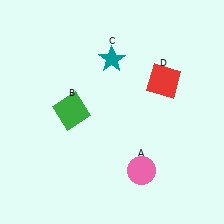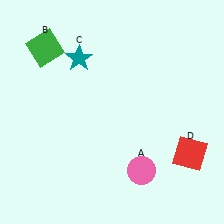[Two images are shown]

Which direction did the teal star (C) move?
The teal star (C) moved left.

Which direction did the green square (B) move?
The green square (B) moved up.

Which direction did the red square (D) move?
The red square (D) moved down.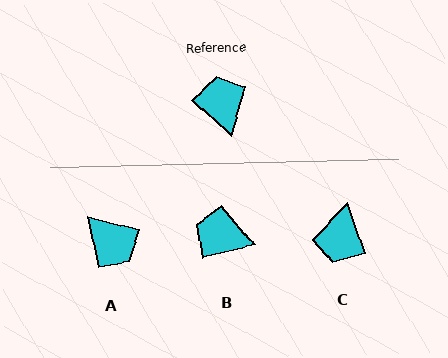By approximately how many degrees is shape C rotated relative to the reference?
Approximately 152 degrees counter-clockwise.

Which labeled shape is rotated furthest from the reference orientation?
C, about 152 degrees away.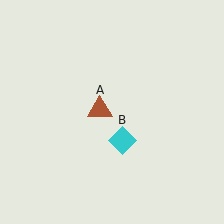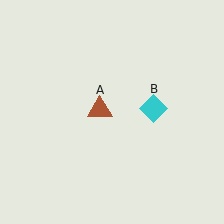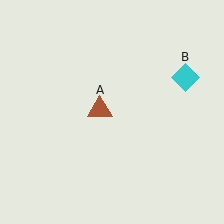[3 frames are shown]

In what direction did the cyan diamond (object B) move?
The cyan diamond (object B) moved up and to the right.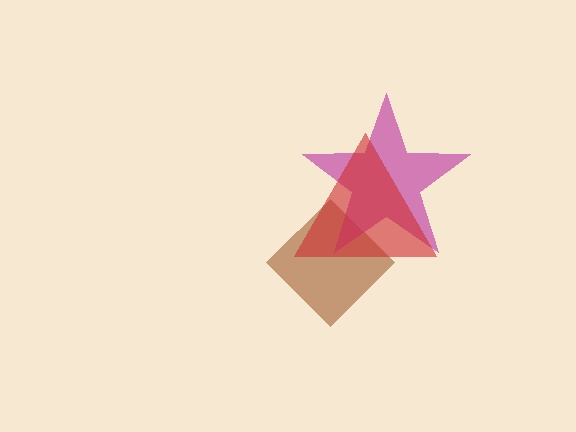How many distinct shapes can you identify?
There are 3 distinct shapes: a brown diamond, a magenta star, a red triangle.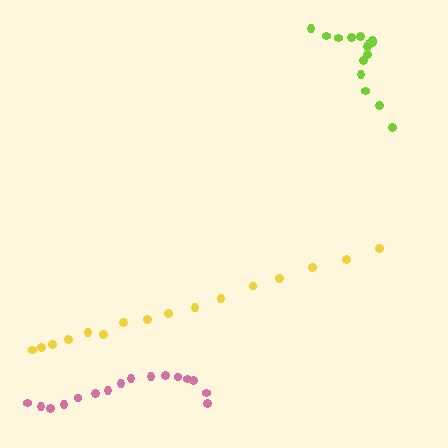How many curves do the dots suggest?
There are 3 distinct paths.